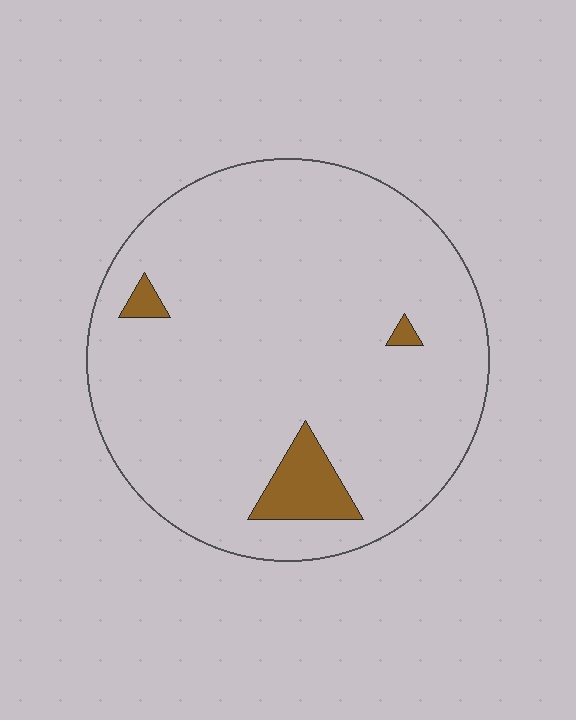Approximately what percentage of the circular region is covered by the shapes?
Approximately 5%.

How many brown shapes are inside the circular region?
3.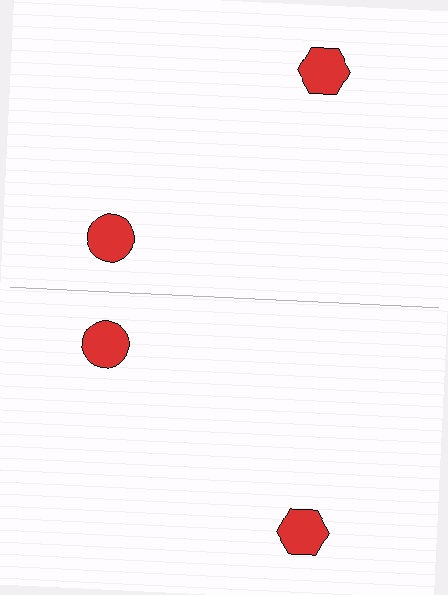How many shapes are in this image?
There are 4 shapes in this image.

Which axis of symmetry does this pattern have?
The pattern has a horizontal axis of symmetry running through the center of the image.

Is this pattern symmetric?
Yes, this pattern has bilateral (reflection) symmetry.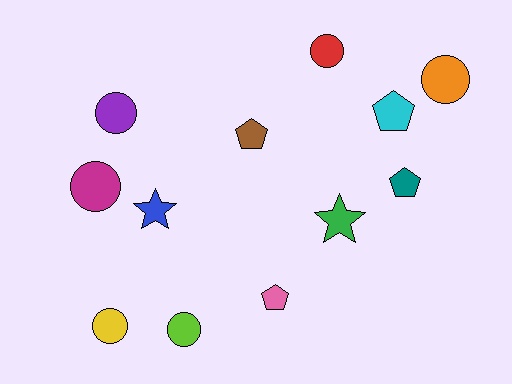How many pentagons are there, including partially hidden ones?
There are 4 pentagons.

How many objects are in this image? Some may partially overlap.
There are 12 objects.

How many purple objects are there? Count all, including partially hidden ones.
There is 1 purple object.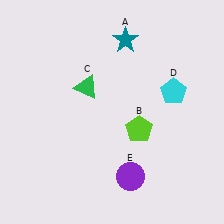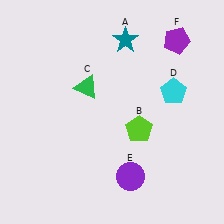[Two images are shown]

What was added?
A purple pentagon (F) was added in Image 2.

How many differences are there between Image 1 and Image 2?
There is 1 difference between the two images.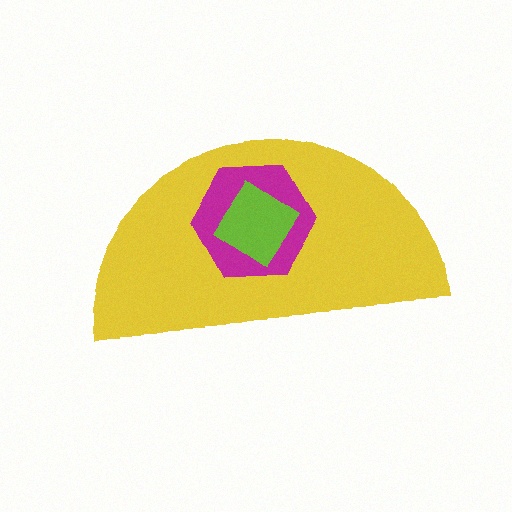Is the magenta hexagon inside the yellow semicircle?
Yes.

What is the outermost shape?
The yellow semicircle.